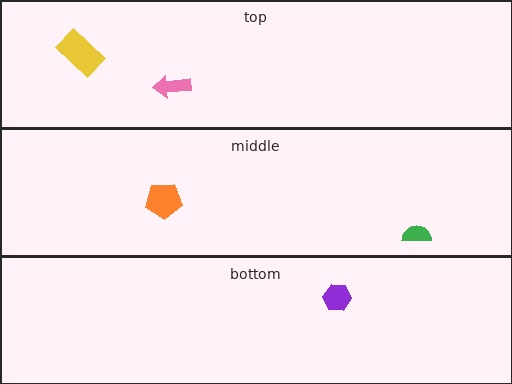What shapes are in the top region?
The pink arrow, the yellow rectangle.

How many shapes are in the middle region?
2.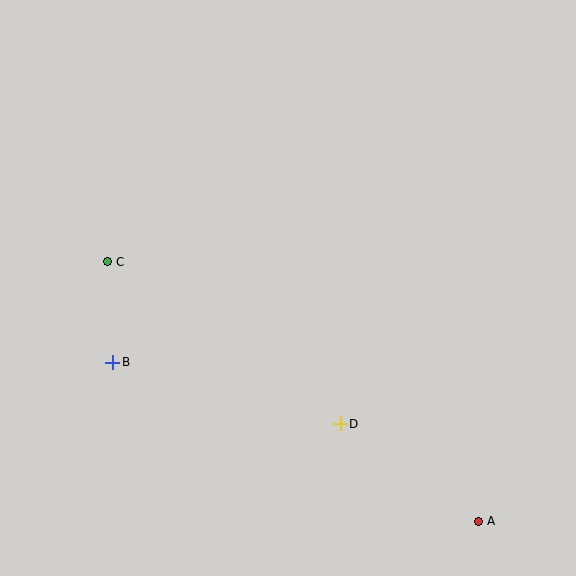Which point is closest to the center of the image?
Point D at (340, 424) is closest to the center.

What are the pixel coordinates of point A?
Point A is at (478, 521).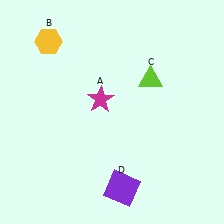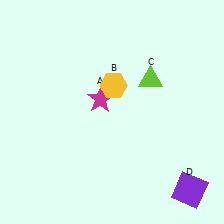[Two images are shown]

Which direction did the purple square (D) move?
The purple square (D) moved right.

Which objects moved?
The objects that moved are: the yellow hexagon (B), the purple square (D).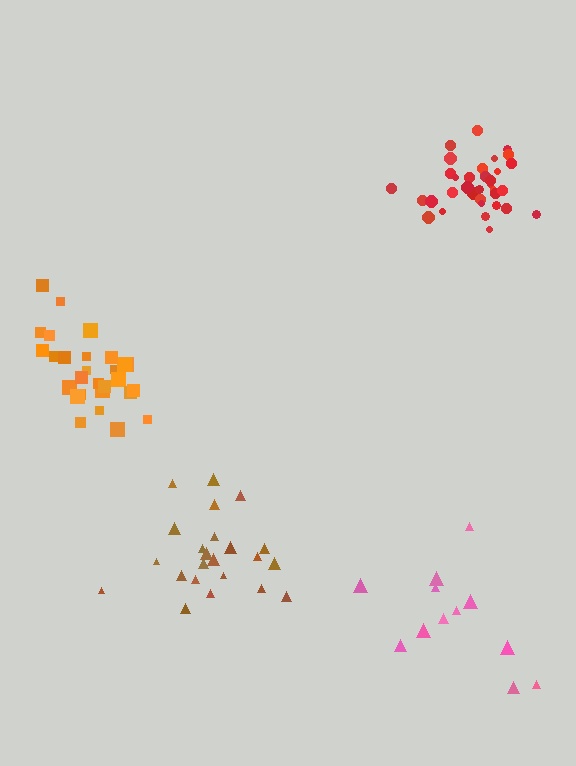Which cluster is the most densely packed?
Red.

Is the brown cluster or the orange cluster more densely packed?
Orange.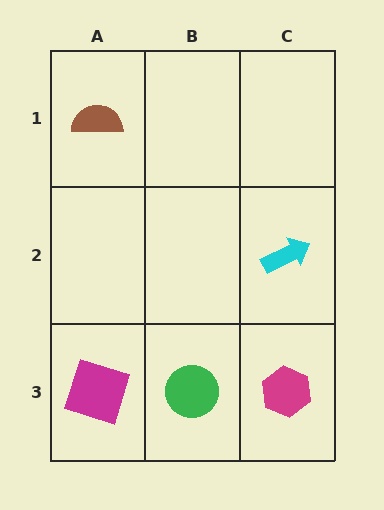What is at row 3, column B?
A green circle.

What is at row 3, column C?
A magenta hexagon.